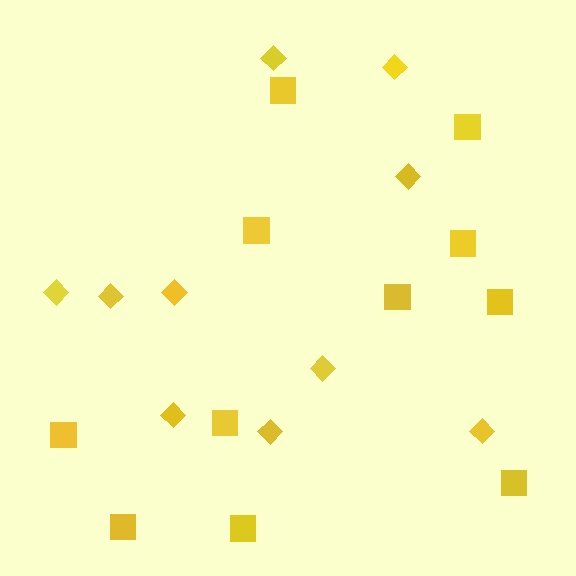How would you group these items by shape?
There are 2 groups: one group of squares (11) and one group of diamonds (10).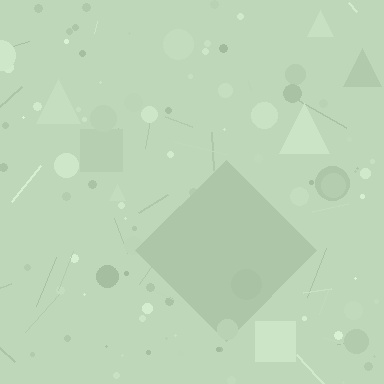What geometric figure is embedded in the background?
A diamond is embedded in the background.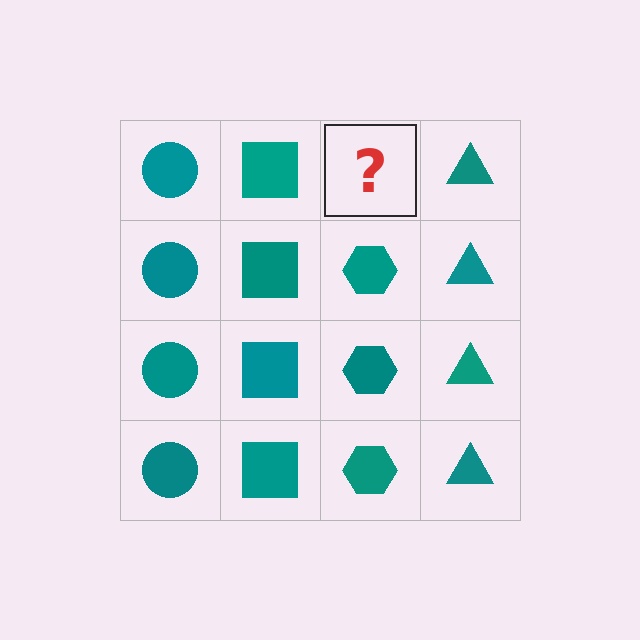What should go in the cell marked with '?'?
The missing cell should contain a teal hexagon.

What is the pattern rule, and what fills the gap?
The rule is that each column has a consistent shape. The gap should be filled with a teal hexagon.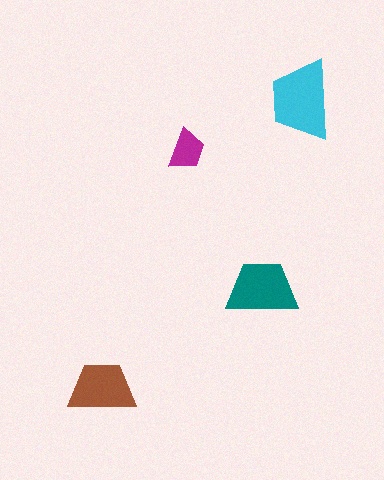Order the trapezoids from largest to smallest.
the cyan one, the teal one, the brown one, the magenta one.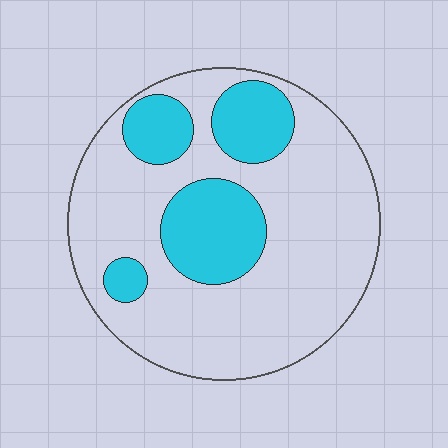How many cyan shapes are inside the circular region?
4.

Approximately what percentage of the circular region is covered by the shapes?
Approximately 25%.